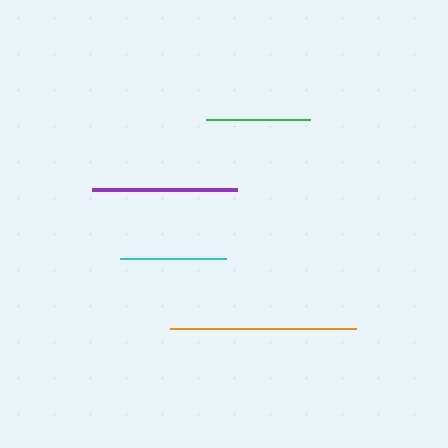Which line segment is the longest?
The orange line is the longest at approximately 185 pixels.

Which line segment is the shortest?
The green line is the shortest at approximately 104 pixels.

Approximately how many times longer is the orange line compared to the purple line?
The orange line is approximately 1.3 times the length of the purple line.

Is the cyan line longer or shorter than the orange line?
The orange line is longer than the cyan line.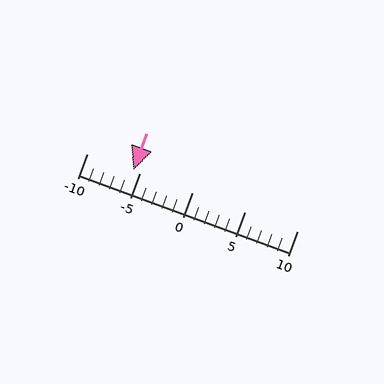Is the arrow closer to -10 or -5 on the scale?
The arrow is closer to -5.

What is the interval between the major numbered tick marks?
The major tick marks are spaced 5 units apart.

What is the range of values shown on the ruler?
The ruler shows values from -10 to 10.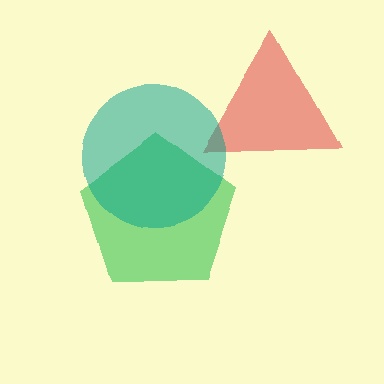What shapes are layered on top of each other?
The layered shapes are: a red triangle, a green pentagon, a teal circle.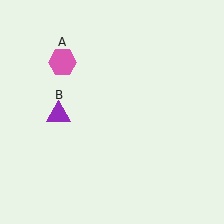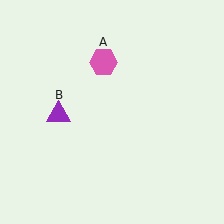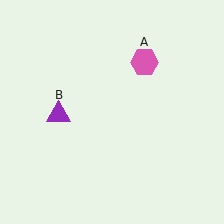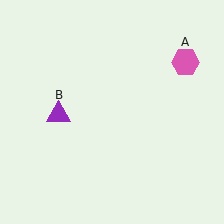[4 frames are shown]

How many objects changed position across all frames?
1 object changed position: pink hexagon (object A).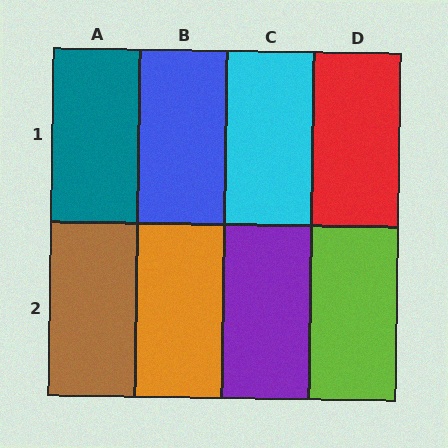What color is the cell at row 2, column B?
Orange.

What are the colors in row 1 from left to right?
Teal, blue, cyan, red.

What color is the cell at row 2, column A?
Brown.